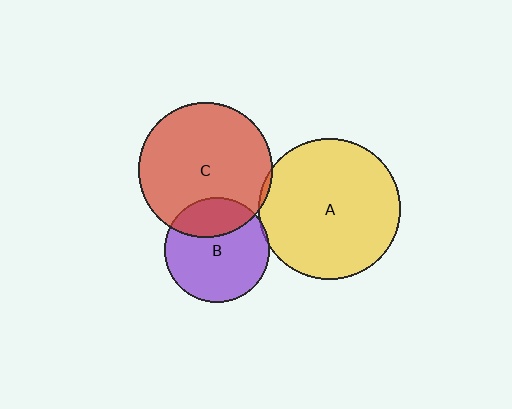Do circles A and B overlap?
Yes.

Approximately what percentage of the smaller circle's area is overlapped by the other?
Approximately 5%.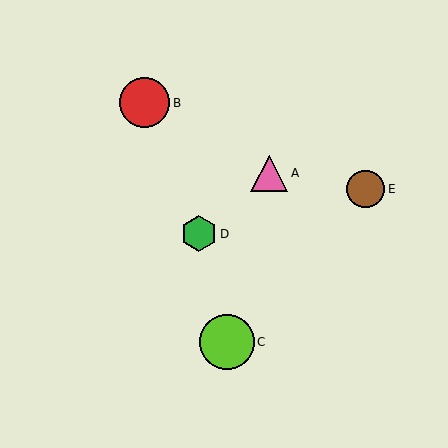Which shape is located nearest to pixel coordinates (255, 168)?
The pink triangle (labeled A) at (269, 173) is nearest to that location.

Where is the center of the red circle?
The center of the red circle is at (145, 103).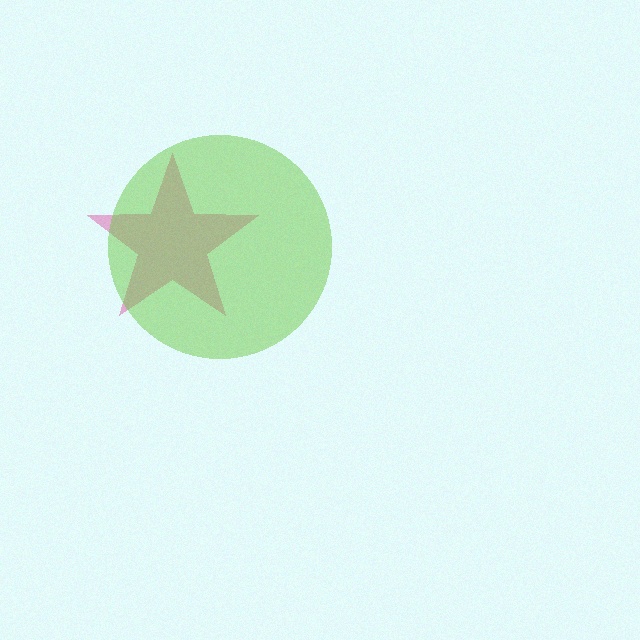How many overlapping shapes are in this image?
There are 2 overlapping shapes in the image.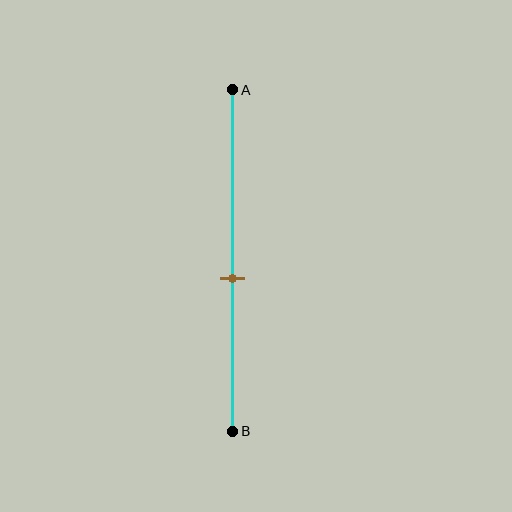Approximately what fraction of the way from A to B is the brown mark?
The brown mark is approximately 55% of the way from A to B.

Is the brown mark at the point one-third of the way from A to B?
No, the mark is at about 55% from A, not at the 33% one-third point.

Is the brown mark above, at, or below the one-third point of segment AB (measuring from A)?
The brown mark is below the one-third point of segment AB.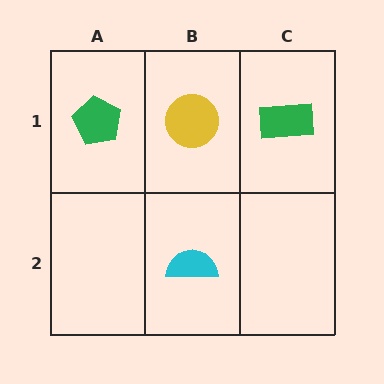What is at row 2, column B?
A cyan semicircle.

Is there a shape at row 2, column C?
No, that cell is empty.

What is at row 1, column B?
A yellow circle.